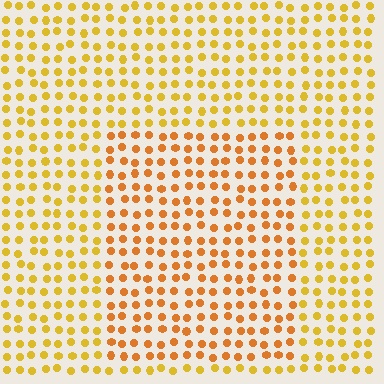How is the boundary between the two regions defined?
The boundary is defined purely by a slight shift in hue (about 22 degrees). Spacing, size, and orientation are identical on both sides.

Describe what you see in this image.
The image is filled with small yellow elements in a uniform arrangement. A rectangle-shaped region is visible where the elements are tinted to a slightly different hue, forming a subtle color boundary.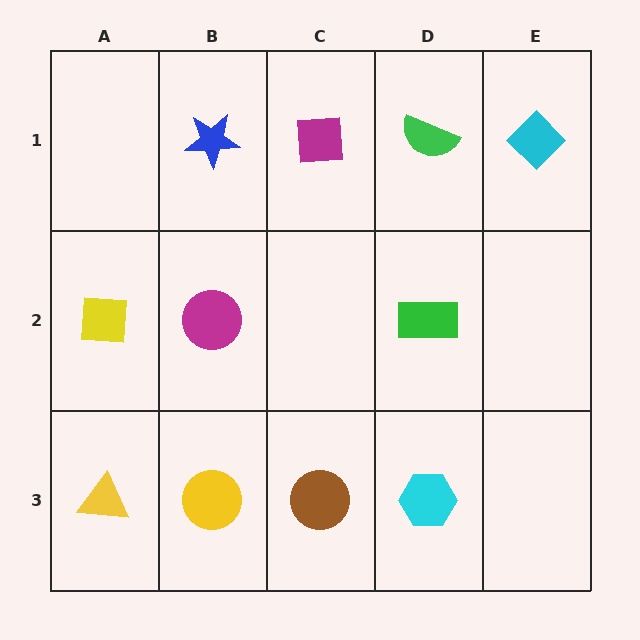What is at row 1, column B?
A blue star.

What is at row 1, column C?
A magenta square.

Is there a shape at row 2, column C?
No, that cell is empty.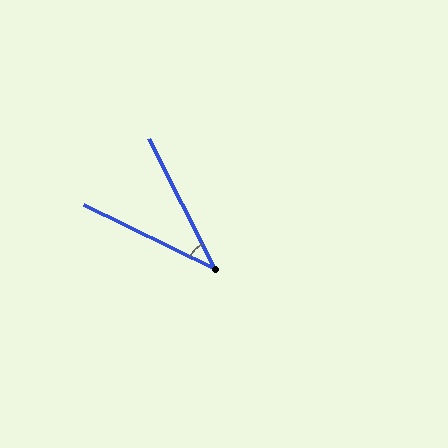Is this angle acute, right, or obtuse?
It is acute.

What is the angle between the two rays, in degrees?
Approximately 37 degrees.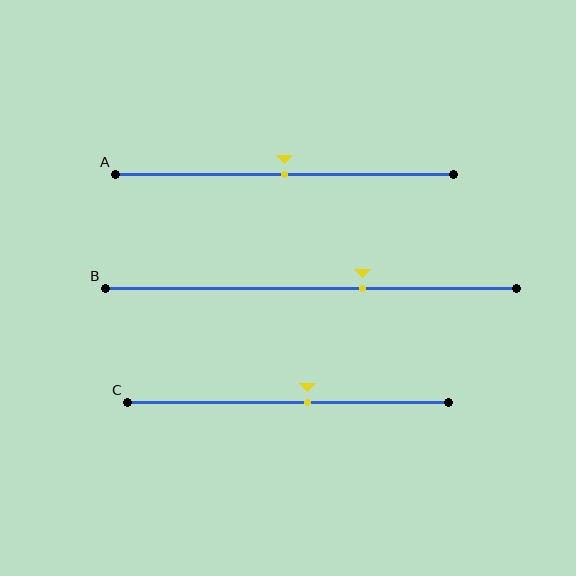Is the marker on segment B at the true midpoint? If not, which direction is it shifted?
No, the marker on segment B is shifted to the right by about 13% of the segment length.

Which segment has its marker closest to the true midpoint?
Segment A has its marker closest to the true midpoint.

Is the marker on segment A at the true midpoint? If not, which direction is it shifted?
Yes, the marker on segment A is at the true midpoint.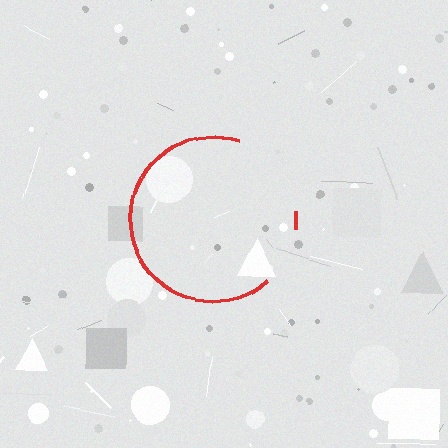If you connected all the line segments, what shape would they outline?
They would outline a circle.